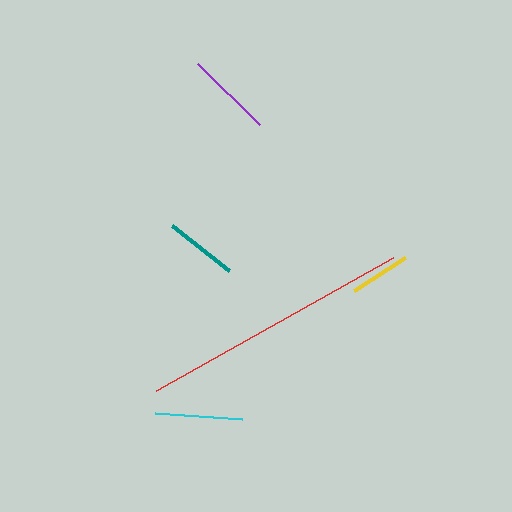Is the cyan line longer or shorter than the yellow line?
The cyan line is longer than the yellow line.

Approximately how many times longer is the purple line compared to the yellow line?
The purple line is approximately 1.4 times the length of the yellow line.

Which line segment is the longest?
The red line is the longest at approximately 272 pixels.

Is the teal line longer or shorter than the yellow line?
The teal line is longer than the yellow line.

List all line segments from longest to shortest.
From longest to shortest: red, purple, cyan, teal, yellow.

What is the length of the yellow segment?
The yellow segment is approximately 61 pixels long.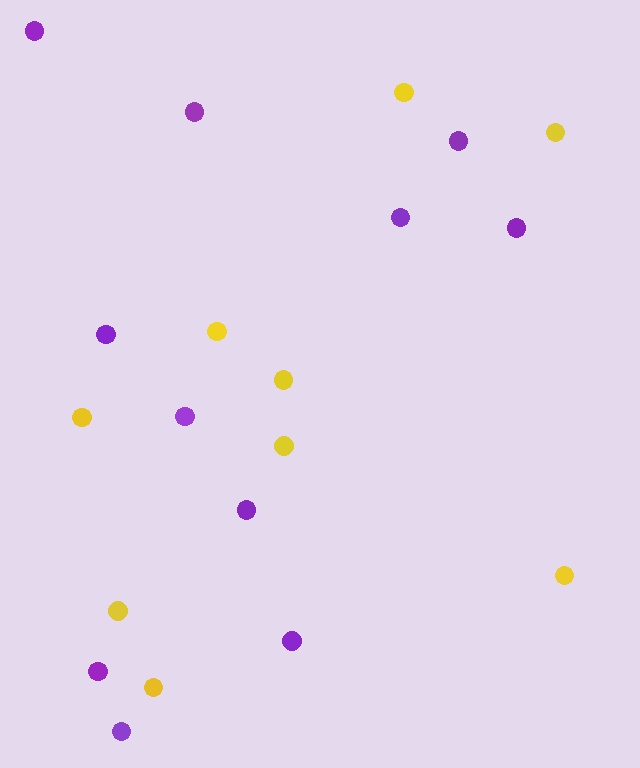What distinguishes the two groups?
There are 2 groups: one group of yellow circles (9) and one group of purple circles (11).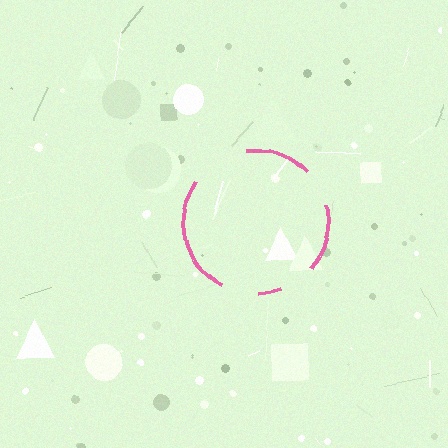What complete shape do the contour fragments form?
The contour fragments form a circle.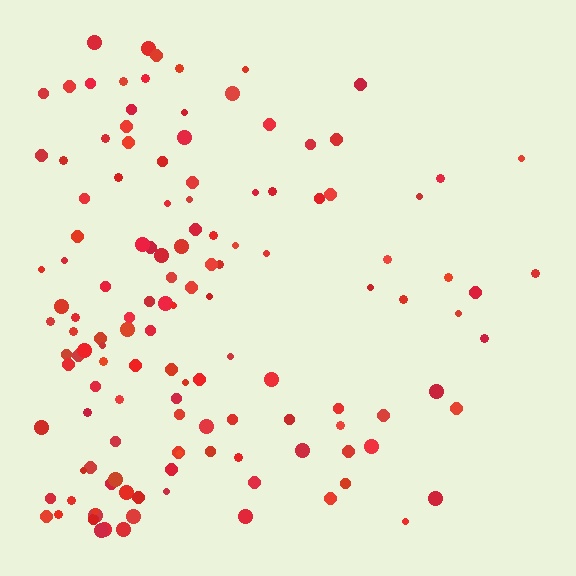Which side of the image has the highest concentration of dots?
The left.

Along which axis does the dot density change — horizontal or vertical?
Horizontal.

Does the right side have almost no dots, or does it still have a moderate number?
Still a moderate number, just noticeably fewer than the left.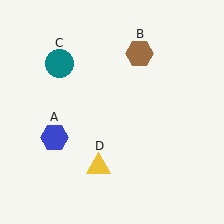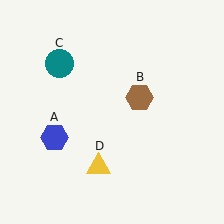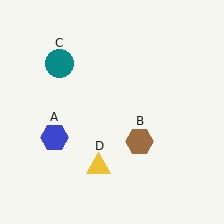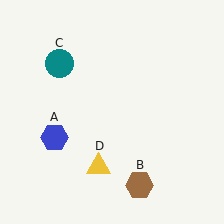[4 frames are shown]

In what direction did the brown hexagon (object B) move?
The brown hexagon (object B) moved down.